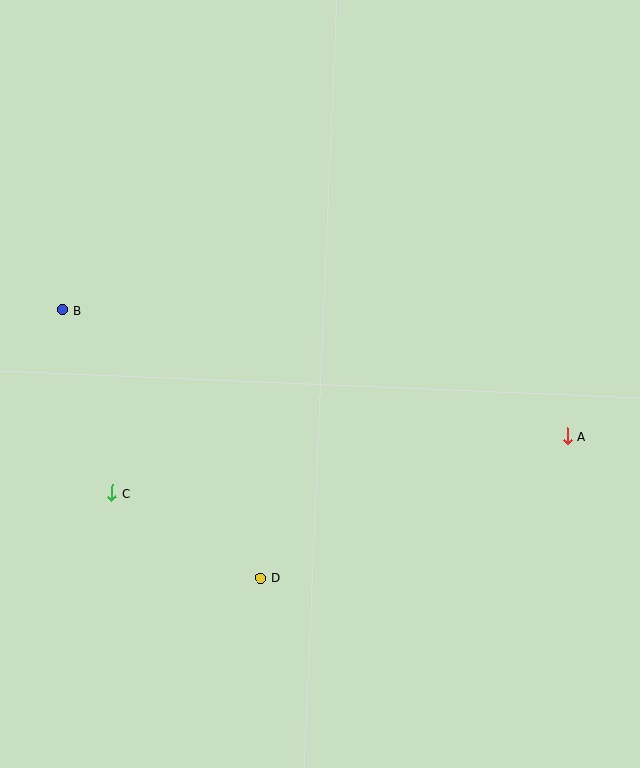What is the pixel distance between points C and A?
The distance between C and A is 459 pixels.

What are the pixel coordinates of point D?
Point D is at (261, 578).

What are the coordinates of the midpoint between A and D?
The midpoint between A and D is at (414, 507).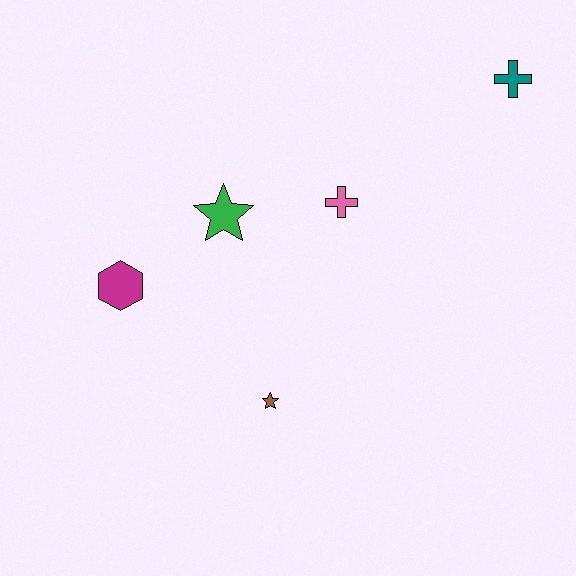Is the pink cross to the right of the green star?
Yes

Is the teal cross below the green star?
No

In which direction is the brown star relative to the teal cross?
The brown star is below the teal cross.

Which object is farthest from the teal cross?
The magenta hexagon is farthest from the teal cross.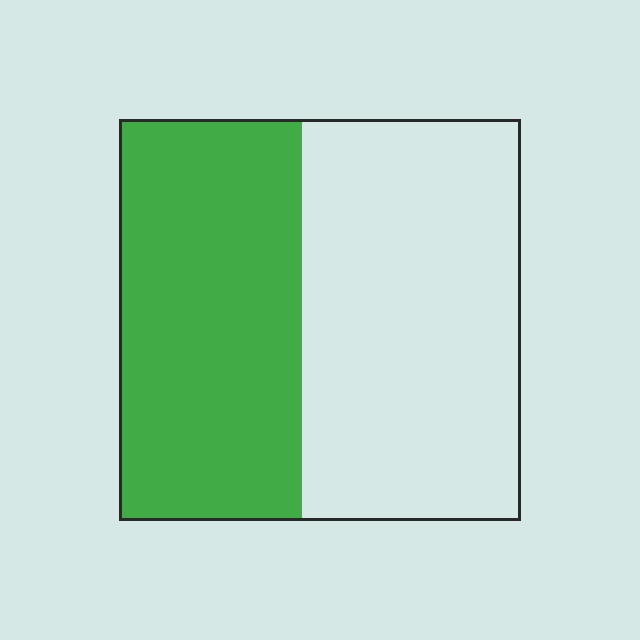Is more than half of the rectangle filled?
No.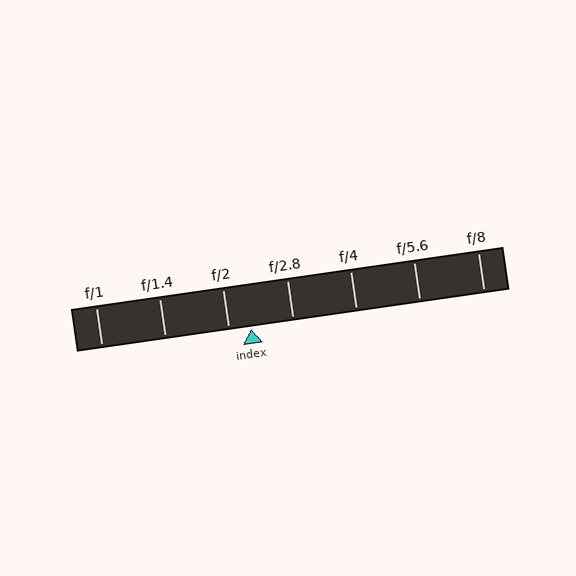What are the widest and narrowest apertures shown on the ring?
The widest aperture shown is f/1 and the narrowest is f/8.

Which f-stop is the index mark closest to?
The index mark is closest to f/2.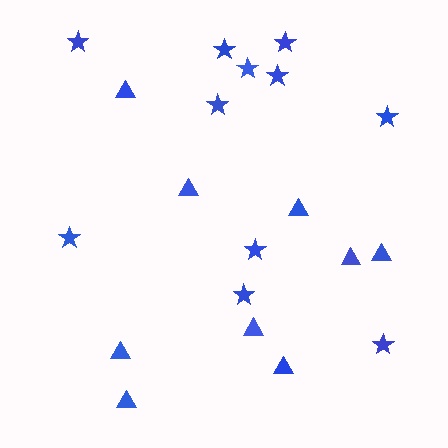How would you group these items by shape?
There are 2 groups: one group of stars (11) and one group of triangles (9).